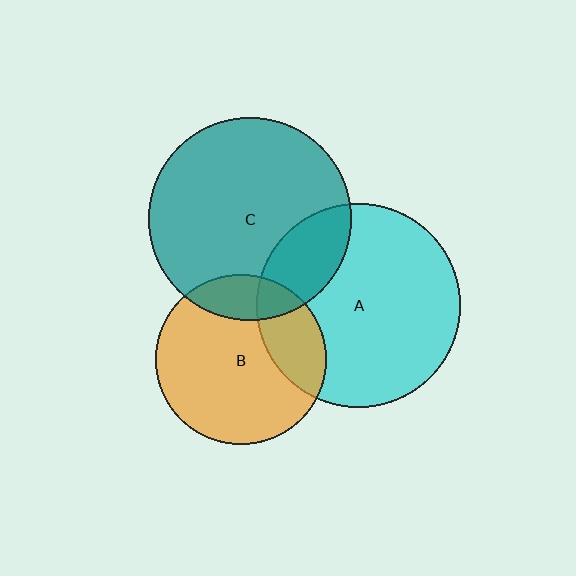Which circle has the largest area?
Circle A (cyan).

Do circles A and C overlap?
Yes.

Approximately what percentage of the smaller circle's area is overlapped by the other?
Approximately 20%.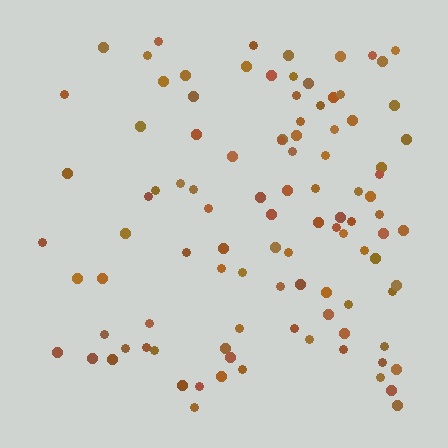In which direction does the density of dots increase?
From left to right, with the right side densest.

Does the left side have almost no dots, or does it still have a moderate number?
Still a moderate number, just noticeably fewer than the right.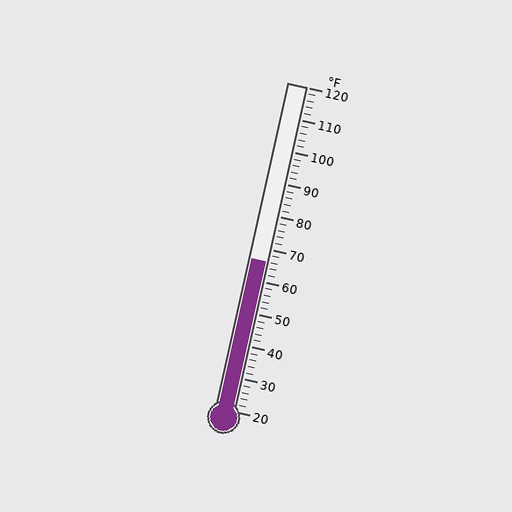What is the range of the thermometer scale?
The thermometer scale ranges from 20°F to 120°F.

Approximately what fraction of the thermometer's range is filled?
The thermometer is filled to approximately 45% of its range.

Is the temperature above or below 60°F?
The temperature is above 60°F.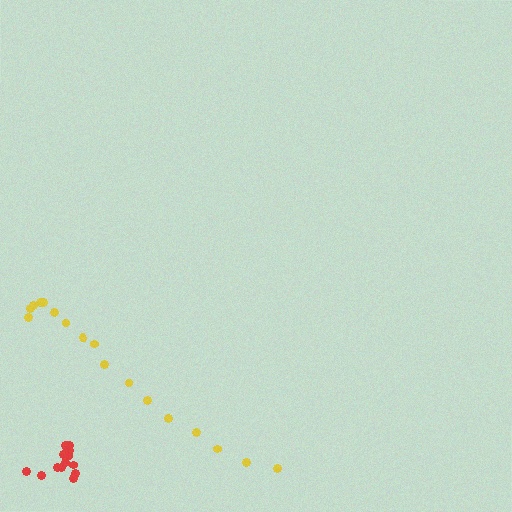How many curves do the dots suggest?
There are 2 distinct paths.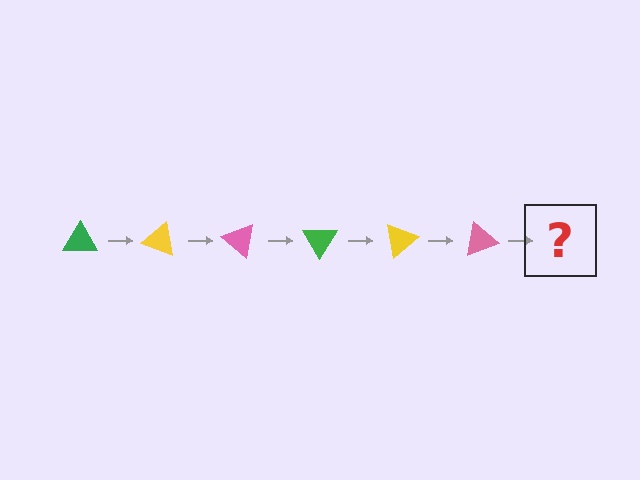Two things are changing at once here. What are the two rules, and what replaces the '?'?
The two rules are that it rotates 20 degrees each step and the color cycles through green, yellow, and pink. The '?' should be a green triangle, rotated 120 degrees from the start.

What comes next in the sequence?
The next element should be a green triangle, rotated 120 degrees from the start.